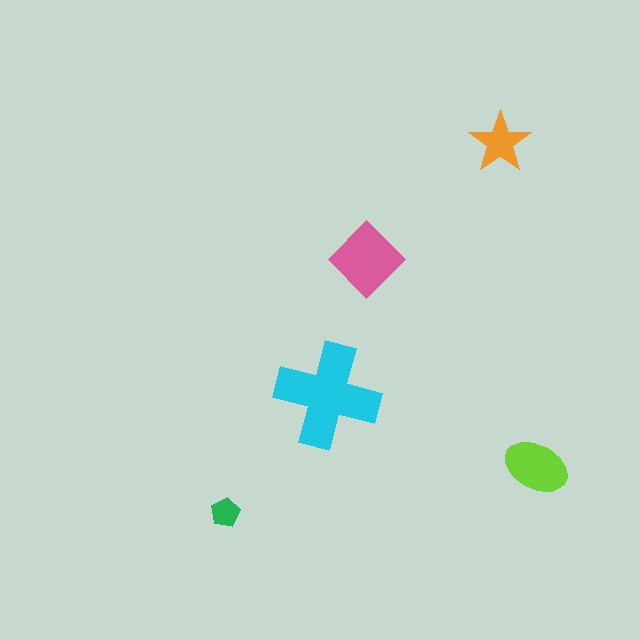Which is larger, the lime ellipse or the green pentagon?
The lime ellipse.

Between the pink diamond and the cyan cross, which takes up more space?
The cyan cross.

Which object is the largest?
The cyan cross.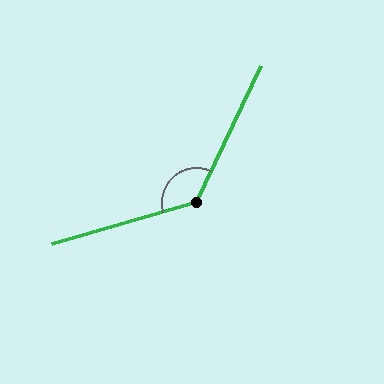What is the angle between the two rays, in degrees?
Approximately 131 degrees.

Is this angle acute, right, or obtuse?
It is obtuse.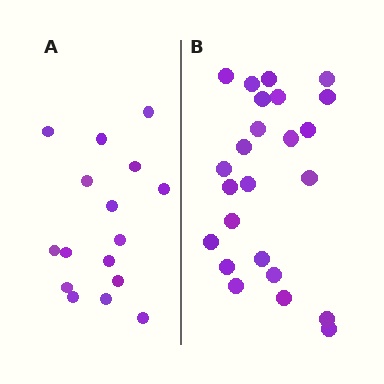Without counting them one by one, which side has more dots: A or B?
Region B (the right region) has more dots.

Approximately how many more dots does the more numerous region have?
Region B has roughly 8 or so more dots than region A.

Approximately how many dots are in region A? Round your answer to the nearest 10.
About 20 dots. (The exact count is 16, which rounds to 20.)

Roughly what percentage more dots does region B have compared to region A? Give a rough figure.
About 50% more.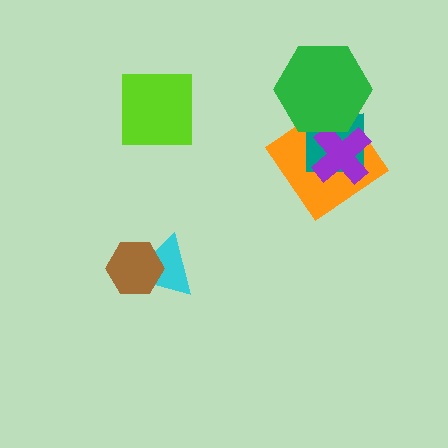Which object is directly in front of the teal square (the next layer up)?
The purple cross is directly in front of the teal square.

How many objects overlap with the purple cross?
3 objects overlap with the purple cross.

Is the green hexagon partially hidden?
No, no other shape covers it.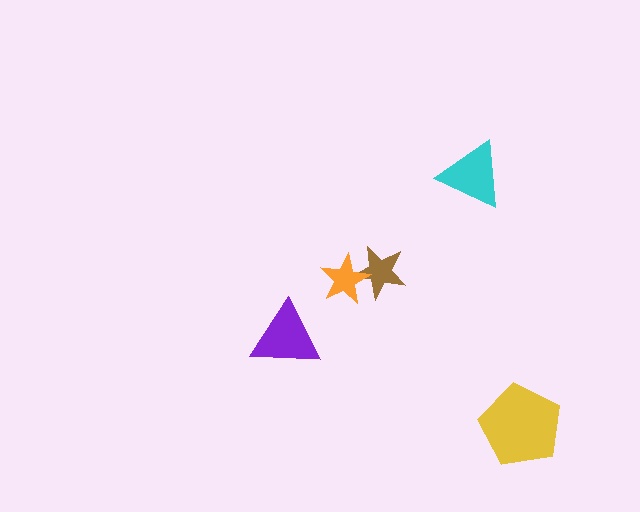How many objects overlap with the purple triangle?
0 objects overlap with the purple triangle.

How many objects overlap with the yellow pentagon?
0 objects overlap with the yellow pentagon.